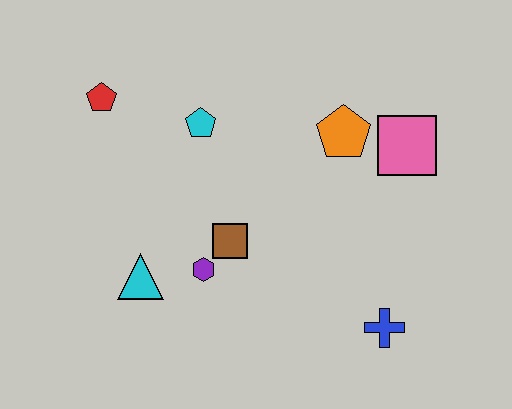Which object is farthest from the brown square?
The pink square is farthest from the brown square.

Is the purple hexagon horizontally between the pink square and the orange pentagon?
No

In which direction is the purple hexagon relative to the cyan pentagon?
The purple hexagon is below the cyan pentagon.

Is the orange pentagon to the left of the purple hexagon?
No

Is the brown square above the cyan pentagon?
No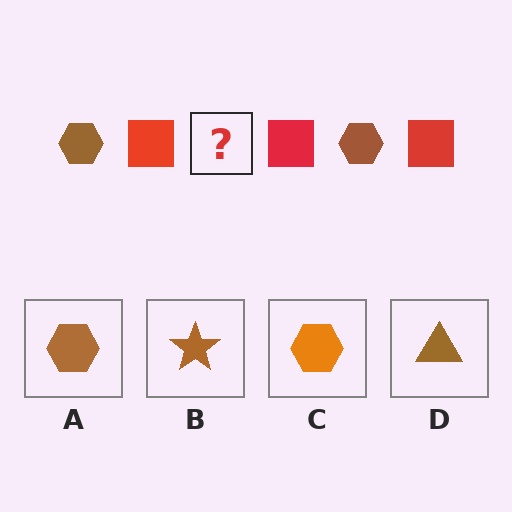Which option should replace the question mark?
Option A.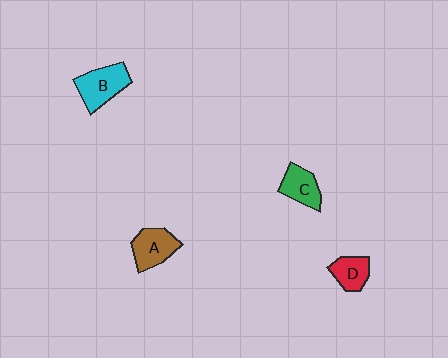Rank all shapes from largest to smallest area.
From largest to smallest: B (cyan), A (brown), C (green), D (red).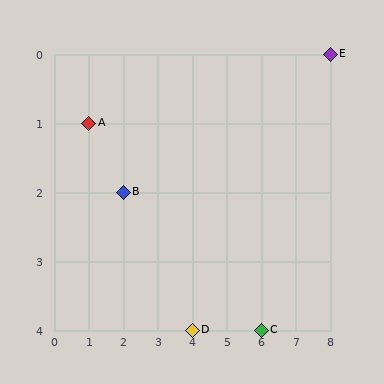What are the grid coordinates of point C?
Point C is at grid coordinates (6, 4).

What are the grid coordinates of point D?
Point D is at grid coordinates (4, 4).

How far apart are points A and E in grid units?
Points A and E are 7 columns and 1 row apart (about 7.1 grid units diagonally).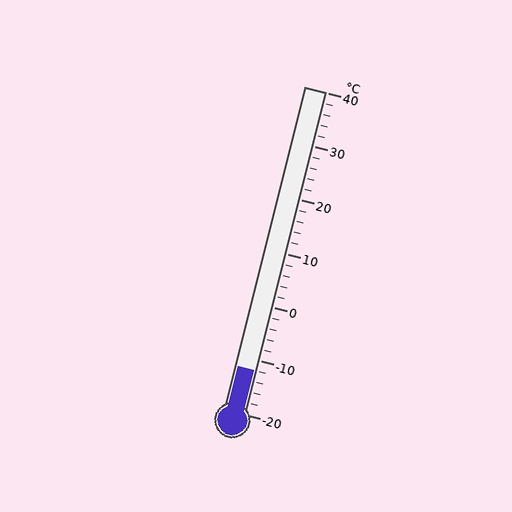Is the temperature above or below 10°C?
The temperature is below 10°C.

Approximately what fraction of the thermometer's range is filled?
The thermometer is filled to approximately 15% of its range.